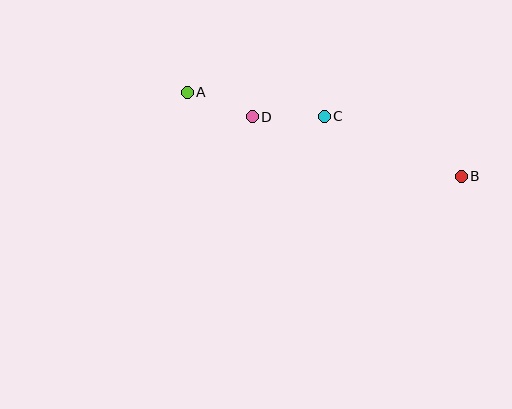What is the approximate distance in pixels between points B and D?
The distance between B and D is approximately 217 pixels.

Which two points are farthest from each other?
Points A and B are farthest from each other.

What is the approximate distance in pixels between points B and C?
The distance between B and C is approximately 150 pixels.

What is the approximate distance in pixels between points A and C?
The distance between A and C is approximately 139 pixels.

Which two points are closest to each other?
Points A and D are closest to each other.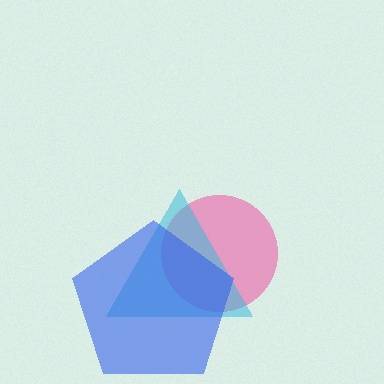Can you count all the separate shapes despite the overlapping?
Yes, there are 3 separate shapes.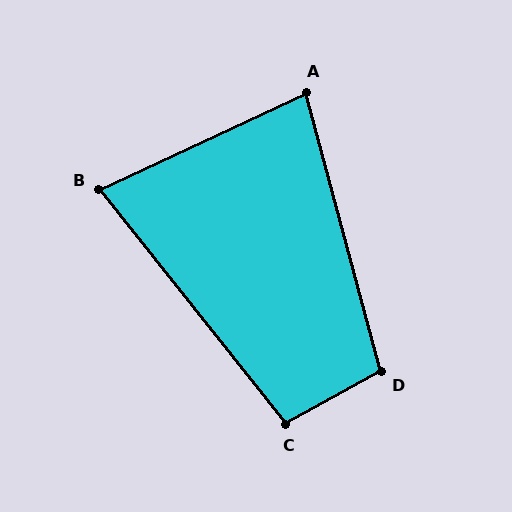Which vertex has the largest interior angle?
D, at approximately 103 degrees.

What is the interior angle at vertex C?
Approximately 100 degrees (obtuse).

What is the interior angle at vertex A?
Approximately 80 degrees (acute).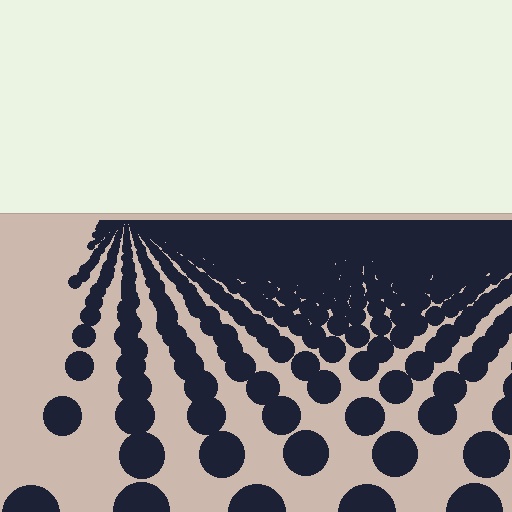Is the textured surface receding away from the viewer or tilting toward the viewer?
The surface is receding away from the viewer. Texture elements get smaller and denser toward the top.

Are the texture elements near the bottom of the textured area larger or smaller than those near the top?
Larger. Near the bottom, elements are closer to the viewer and appear at a bigger on-screen size.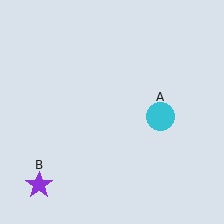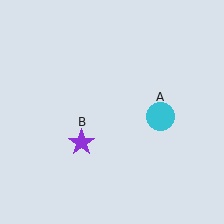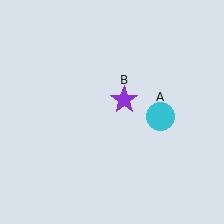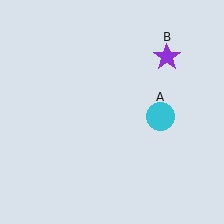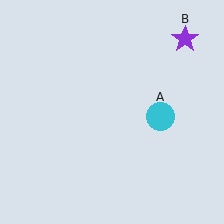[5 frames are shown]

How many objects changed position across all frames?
1 object changed position: purple star (object B).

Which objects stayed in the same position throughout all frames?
Cyan circle (object A) remained stationary.